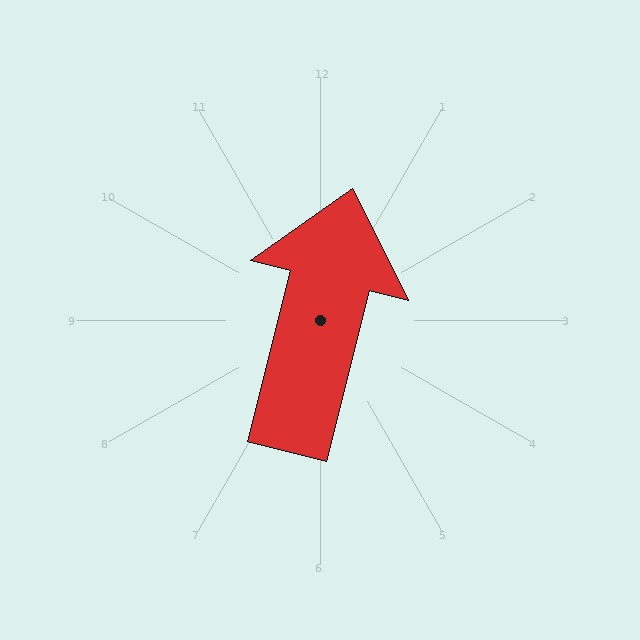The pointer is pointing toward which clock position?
Roughly 12 o'clock.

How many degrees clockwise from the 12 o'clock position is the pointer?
Approximately 14 degrees.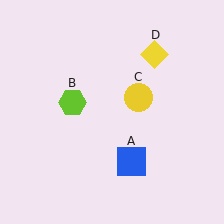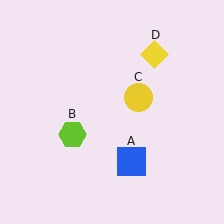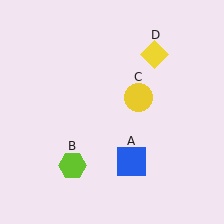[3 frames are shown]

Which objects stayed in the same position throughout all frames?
Blue square (object A) and yellow circle (object C) and yellow diamond (object D) remained stationary.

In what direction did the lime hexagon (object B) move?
The lime hexagon (object B) moved down.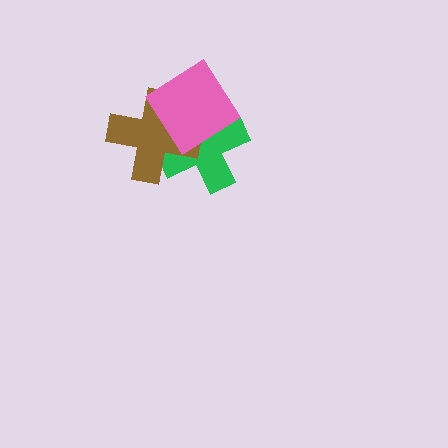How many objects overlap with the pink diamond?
2 objects overlap with the pink diamond.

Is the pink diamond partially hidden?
No, no other shape covers it.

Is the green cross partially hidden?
Yes, it is partially covered by another shape.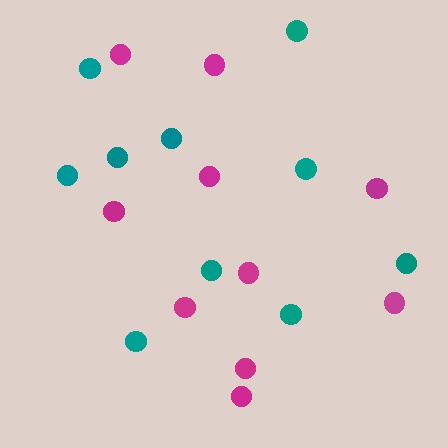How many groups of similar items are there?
There are 2 groups: one group of teal circles (10) and one group of magenta circles (10).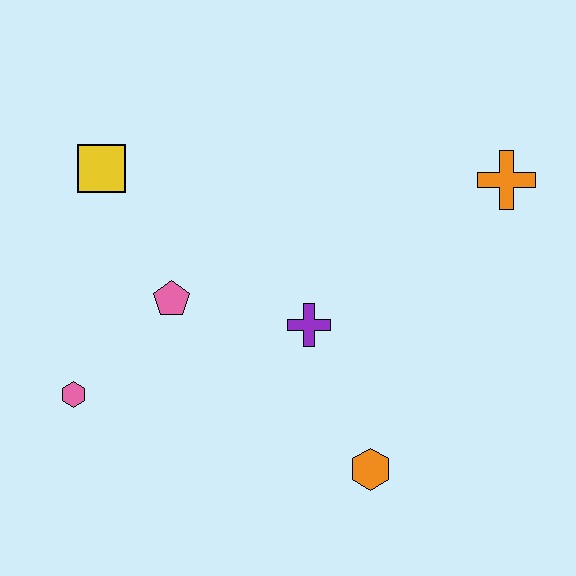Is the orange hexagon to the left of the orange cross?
Yes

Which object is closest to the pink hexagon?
The pink pentagon is closest to the pink hexagon.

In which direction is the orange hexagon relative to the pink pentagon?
The orange hexagon is to the right of the pink pentagon.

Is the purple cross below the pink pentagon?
Yes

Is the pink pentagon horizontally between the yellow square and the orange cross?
Yes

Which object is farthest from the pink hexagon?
The orange cross is farthest from the pink hexagon.